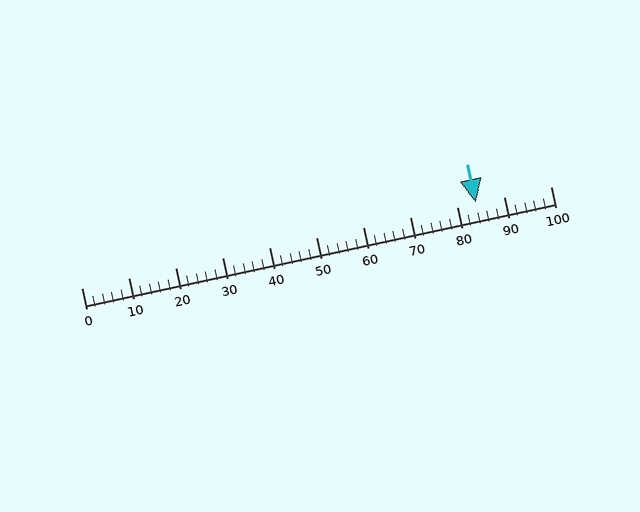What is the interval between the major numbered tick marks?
The major tick marks are spaced 10 units apart.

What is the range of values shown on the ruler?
The ruler shows values from 0 to 100.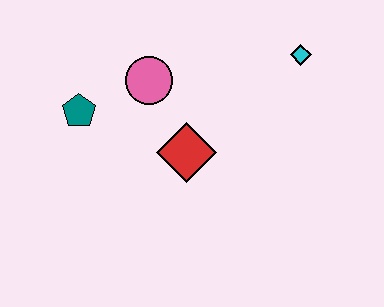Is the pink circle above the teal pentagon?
Yes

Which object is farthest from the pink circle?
The cyan diamond is farthest from the pink circle.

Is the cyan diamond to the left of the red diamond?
No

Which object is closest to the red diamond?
The pink circle is closest to the red diamond.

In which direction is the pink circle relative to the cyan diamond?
The pink circle is to the left of the cyan diamond.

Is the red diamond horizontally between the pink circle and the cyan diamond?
Yes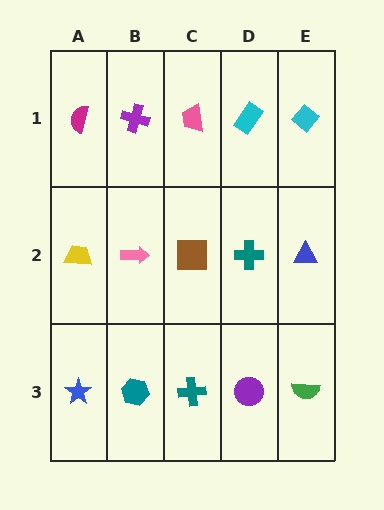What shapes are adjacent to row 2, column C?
A pink trapezoid (row 1, column C), a teal cross (row 3, column C), a pink arrow (row 2, column B), a teal cross (row 2, column D).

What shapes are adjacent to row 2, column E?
A cyan diamond (row 1, column E), a green semicircle (row 3, column E), a teal cross (row 2, column D).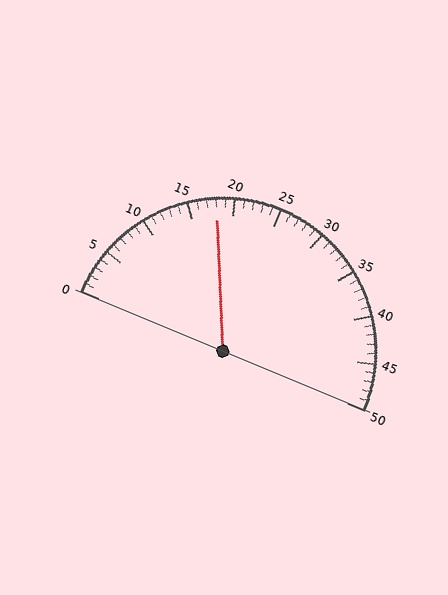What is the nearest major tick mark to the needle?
The nearest major tick mark is 20.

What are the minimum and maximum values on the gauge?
The gauge ranges from 0 to 50.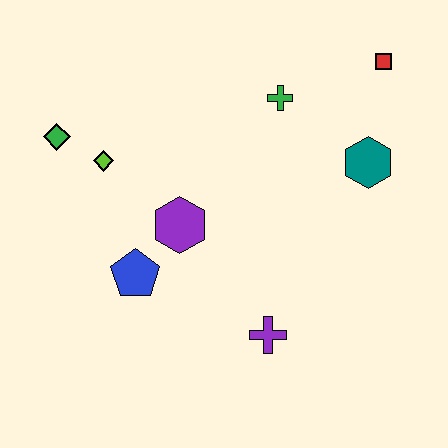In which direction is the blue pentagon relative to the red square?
The blue pentagon is to the left of the red square.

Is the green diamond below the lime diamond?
No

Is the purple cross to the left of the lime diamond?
No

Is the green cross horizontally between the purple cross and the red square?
Yes